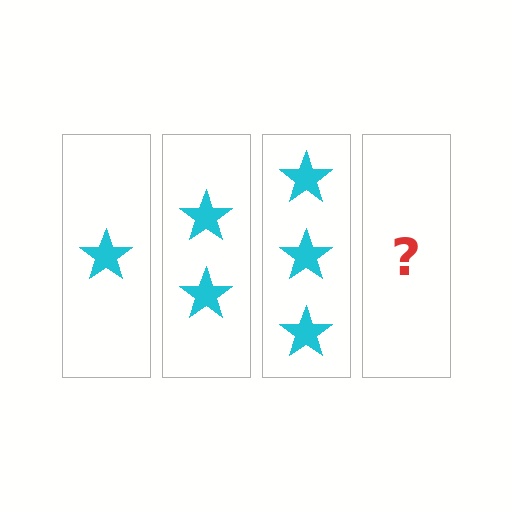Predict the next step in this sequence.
The next step is 4 stars.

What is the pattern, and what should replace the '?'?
The pattern is that each step adds one more star. The '?' should be 4 stars.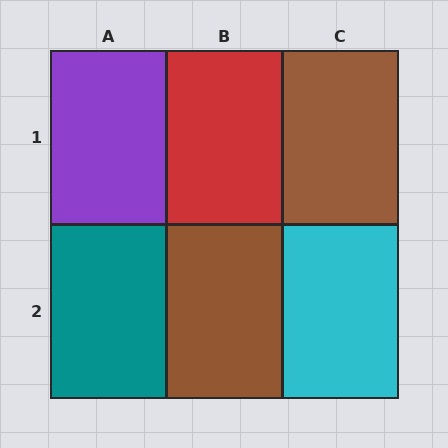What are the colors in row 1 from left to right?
Purple, red, brown.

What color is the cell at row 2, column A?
Teal.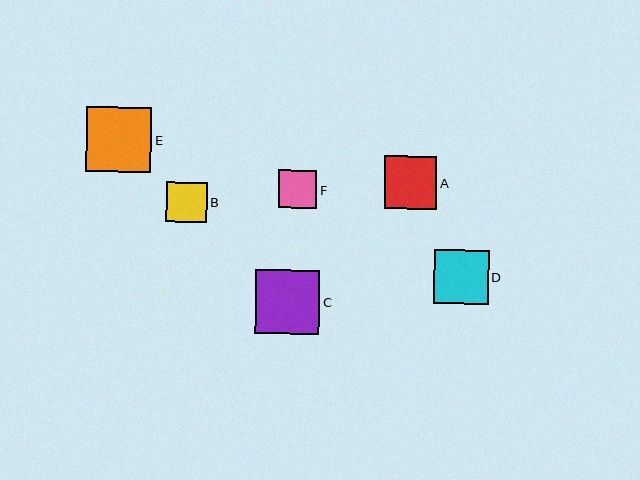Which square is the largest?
Square E is the largest with a size of approximately 65 pixels.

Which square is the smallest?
Square F is the smallest with a size of approximately 38 pixels.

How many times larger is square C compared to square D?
Square C is approximately 1.2 times the size of square D.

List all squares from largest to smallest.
From largest to smallest: E, C, D, A, B, F.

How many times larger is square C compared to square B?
Square C is approximately 1.6 times the size of square B.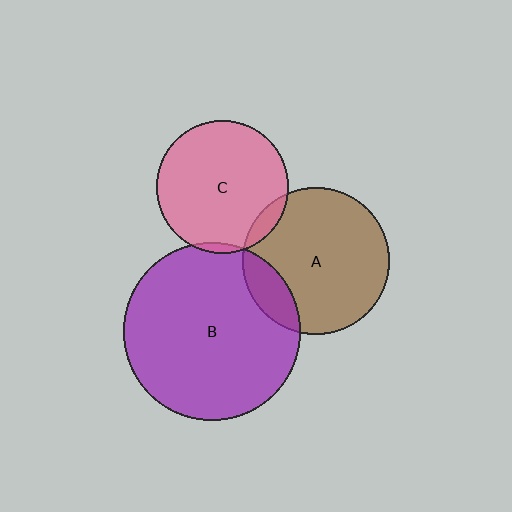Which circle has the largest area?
Circle B (purple).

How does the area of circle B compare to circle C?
Approximately 1.8 times.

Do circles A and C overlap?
Yes.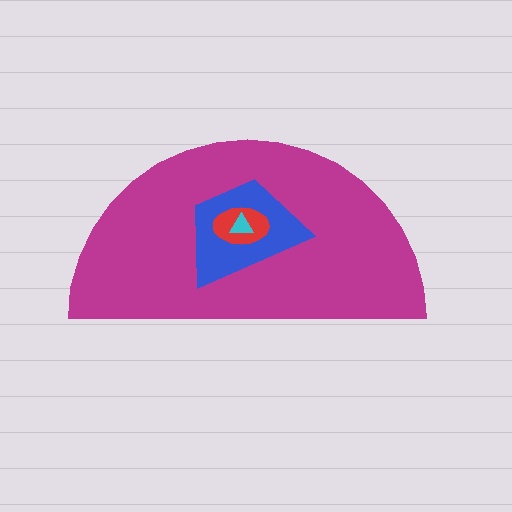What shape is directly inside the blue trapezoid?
The red ellipse.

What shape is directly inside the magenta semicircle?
The blue trapezoid.